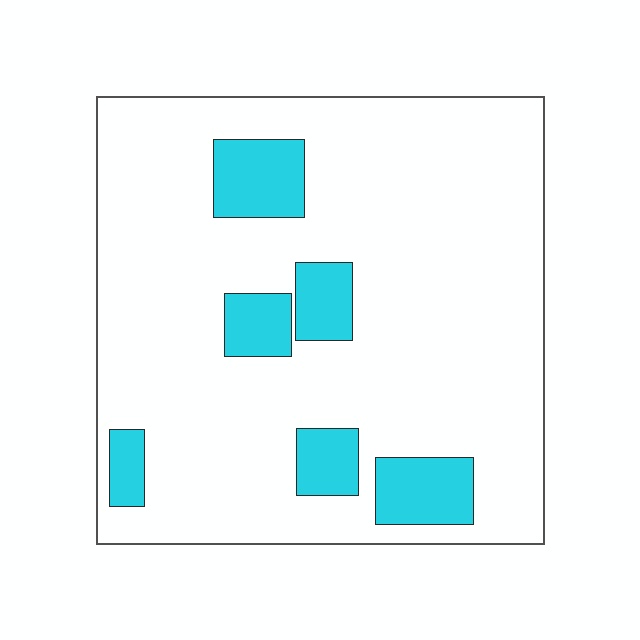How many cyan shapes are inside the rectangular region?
6.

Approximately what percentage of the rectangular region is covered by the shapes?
Approximately 15%.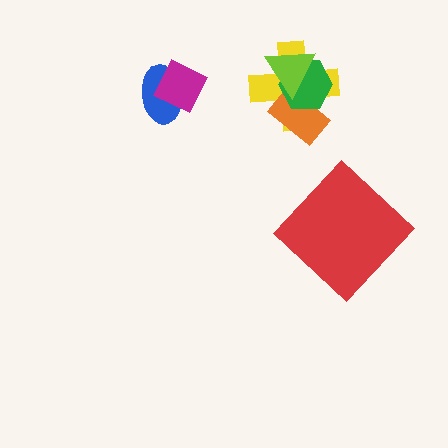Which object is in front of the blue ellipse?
The magenta diamond is in front of the blue ellipse.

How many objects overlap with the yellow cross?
3 objects overlap with the yellow cross.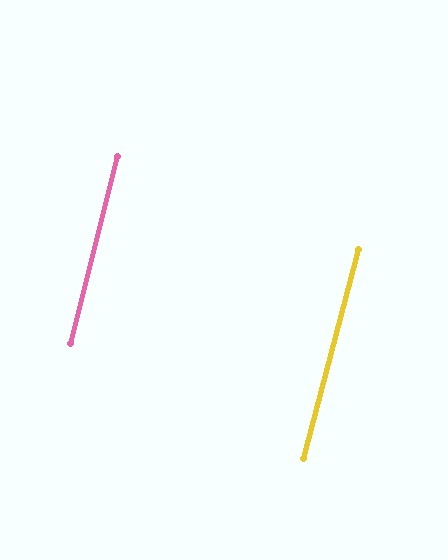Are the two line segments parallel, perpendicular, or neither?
Parallel — their directions differ by only 0.8°.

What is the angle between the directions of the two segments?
Approximately 1 degree.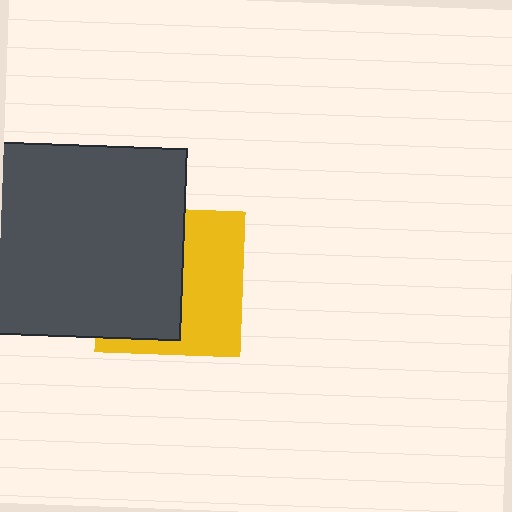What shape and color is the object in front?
The object in front is a dark gray square.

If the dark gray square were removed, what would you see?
You would see the complete yellow square.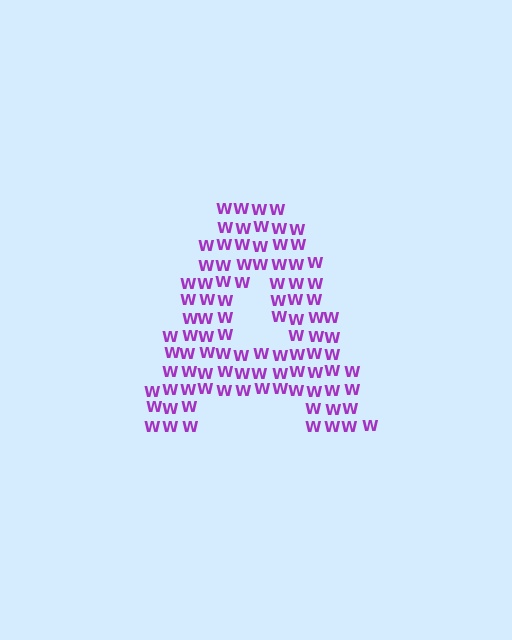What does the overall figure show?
The overall figure shows the letter A.